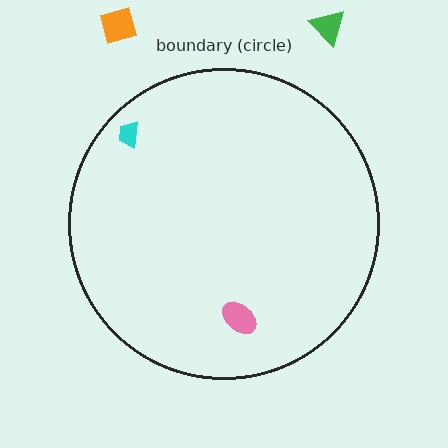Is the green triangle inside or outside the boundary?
Outside.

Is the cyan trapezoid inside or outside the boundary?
Inside.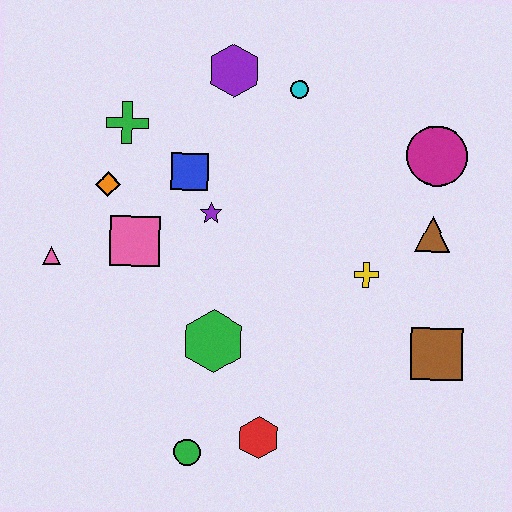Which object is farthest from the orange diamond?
The brown square is farthest from the orange diamond.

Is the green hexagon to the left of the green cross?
No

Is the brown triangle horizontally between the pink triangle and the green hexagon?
No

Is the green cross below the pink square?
No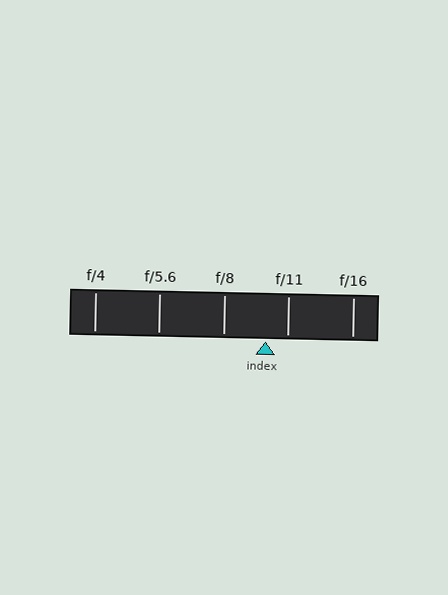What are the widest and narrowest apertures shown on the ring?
The widest aperture shown is f/4 and the narrowest is f/16.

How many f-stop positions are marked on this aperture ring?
There are 5 f-stop positions marked.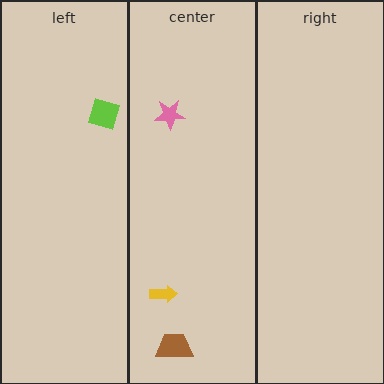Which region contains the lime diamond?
The left region.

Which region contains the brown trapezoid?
The center region.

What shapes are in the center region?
The pink star, the brown trapezoid, the yellow arrow.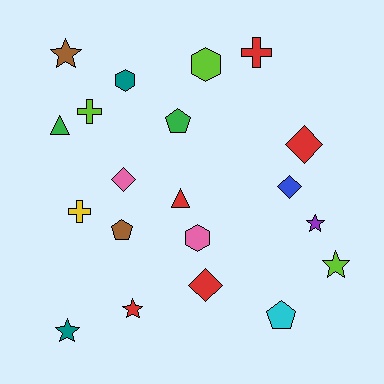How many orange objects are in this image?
There are no orange objects.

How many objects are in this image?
There are 20 objects.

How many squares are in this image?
There are no squares.